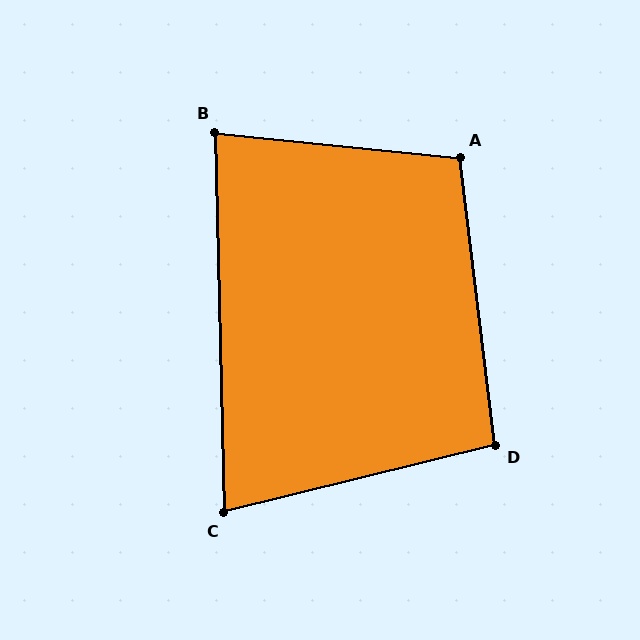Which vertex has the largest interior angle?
A, at approximately 103 degrees.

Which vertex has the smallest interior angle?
C, at approximately 77 degrees.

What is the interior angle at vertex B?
Approximately 83 degrees (acute).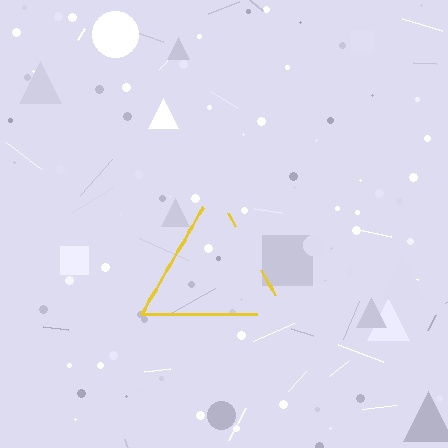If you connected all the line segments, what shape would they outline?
They would outline a triangle.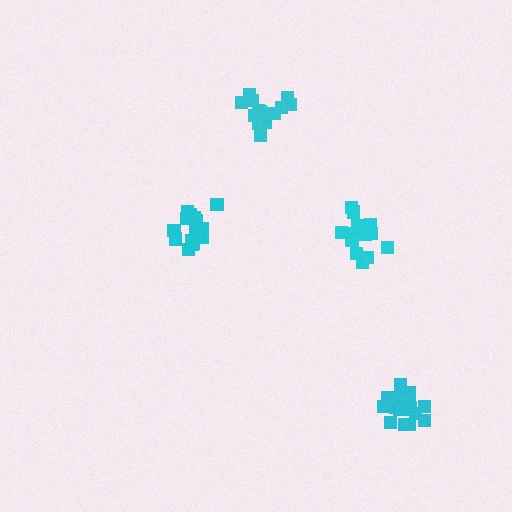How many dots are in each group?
Group 1: 17 dots, Group 2: 15 dots, Group 3: 18 dots, Group 4: 16 dots (66 total).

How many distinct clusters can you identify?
There are 4 distinct clusters.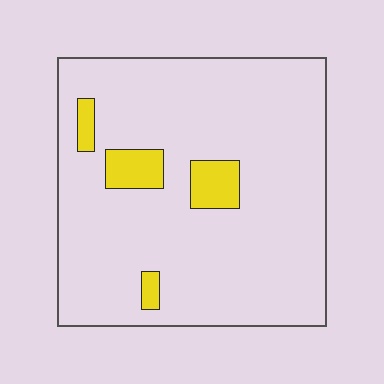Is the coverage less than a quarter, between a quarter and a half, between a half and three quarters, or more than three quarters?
Less than a quarter.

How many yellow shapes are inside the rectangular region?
4.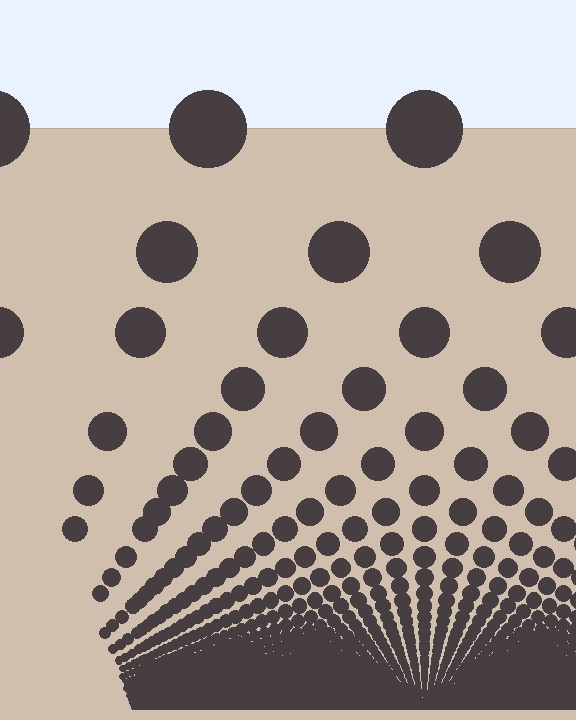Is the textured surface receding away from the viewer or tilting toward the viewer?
The surface appears to tilt toward the viewer. Texture elements get larger and sparser toward the top.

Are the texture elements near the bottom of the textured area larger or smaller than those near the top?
Smaller. The gradient is inverted — elements near the bottom are smaller and denser.